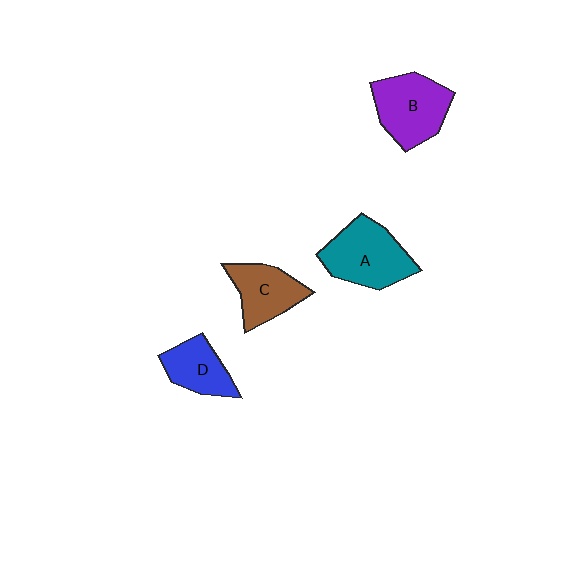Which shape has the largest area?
Shape A (teal).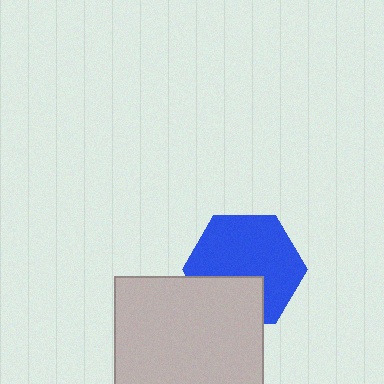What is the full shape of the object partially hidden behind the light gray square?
The partially hidden object is a blue hexagon.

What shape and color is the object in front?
The object in front is a light gray square.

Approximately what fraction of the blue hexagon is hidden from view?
Roughly 30% of the blue hexagon is hidden behind the light gray square.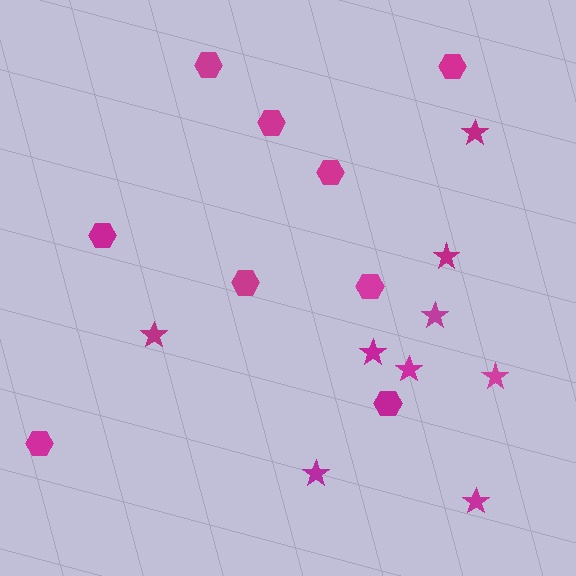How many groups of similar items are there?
There are 2 groups: one group of stars (9) and one group of hexagons (9).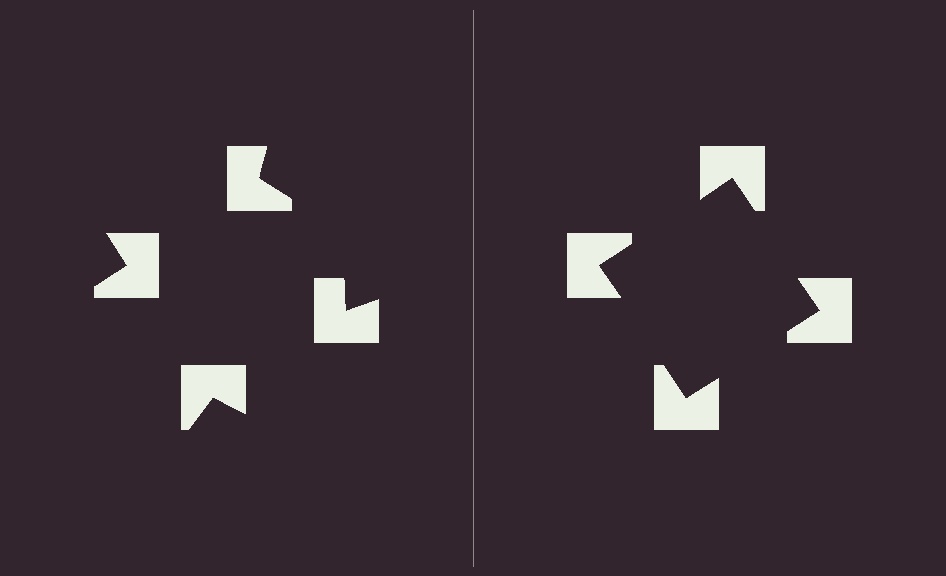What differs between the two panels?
The notched squares are positioned identically on both sides; only the wedge orientations differ. On the right they align to a square; on the left they are misaligned.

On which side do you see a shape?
An illusory square appears on the right side. On the left side the wedge cuts are rotated, so no coherent shape forms.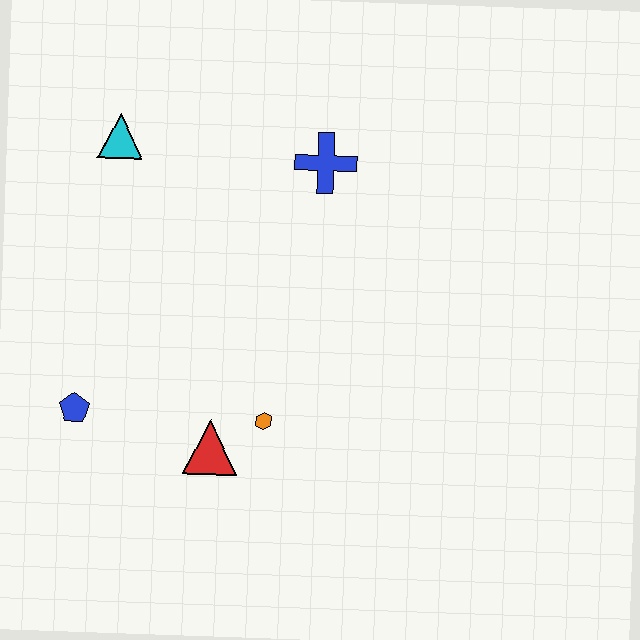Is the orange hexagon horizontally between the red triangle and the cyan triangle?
No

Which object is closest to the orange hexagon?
The red triangle is closest to the orange hexagon.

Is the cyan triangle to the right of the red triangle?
No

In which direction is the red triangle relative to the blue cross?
The red triangle is below the blue cross.